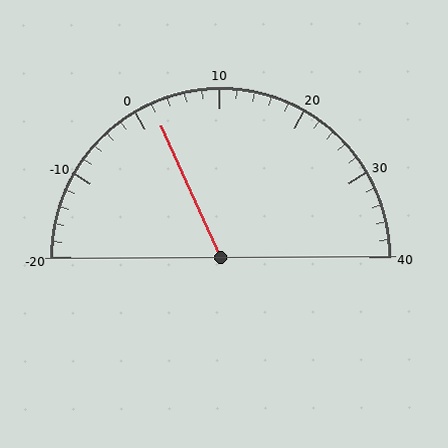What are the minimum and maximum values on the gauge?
The gauge ranges from -20 to 40.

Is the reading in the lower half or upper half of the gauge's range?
The reading is in the lower half of the range (-20 to 40).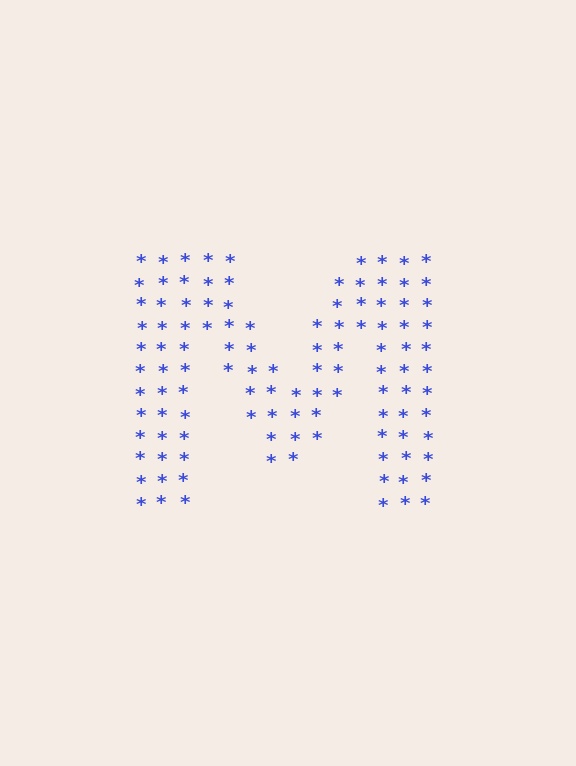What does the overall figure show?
The overall figure shows the letter M.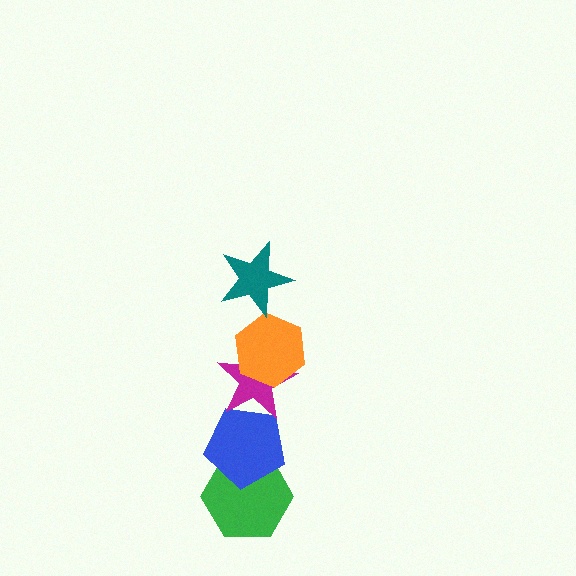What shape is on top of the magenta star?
The orange hexagon is on top of the magenta star.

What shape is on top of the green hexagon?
The blue pentagon is on top of the green hexagon.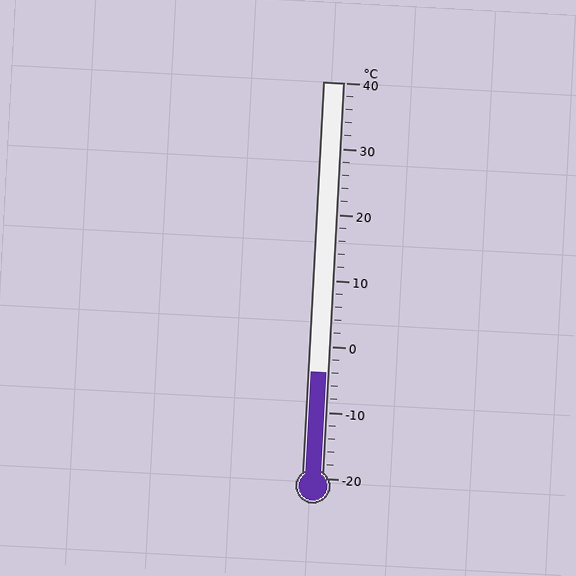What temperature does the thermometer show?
The thermometer shows approximately -4°C.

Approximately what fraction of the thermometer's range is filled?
The thermometer is filled to approximately 25% of its range.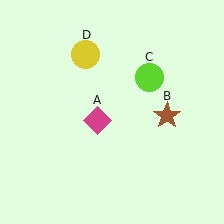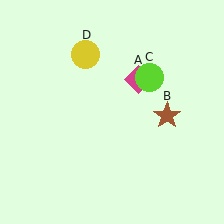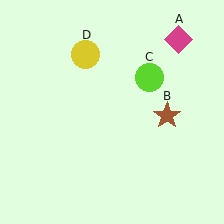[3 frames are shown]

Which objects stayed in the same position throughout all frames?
Brown star (object B) and lime circle (object C) and yellow circle (object D) remained stationary.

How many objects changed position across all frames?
1 object changed position: magenta diamond (object A).